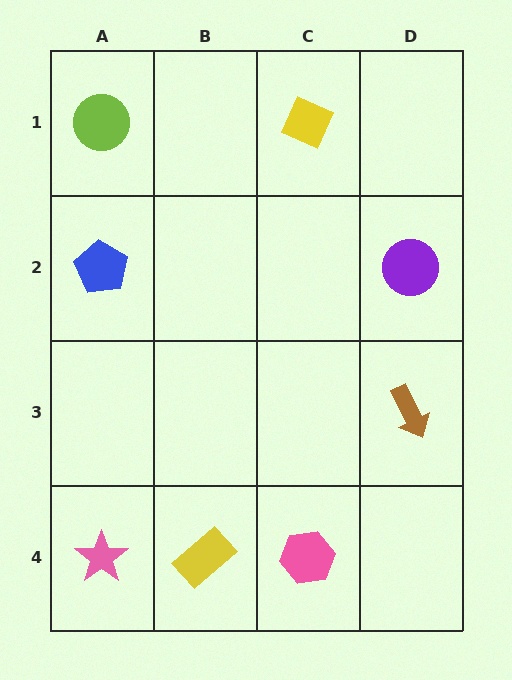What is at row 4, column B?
A yellow rectangle.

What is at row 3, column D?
A brown arrow.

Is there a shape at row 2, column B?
No, that cell is empty.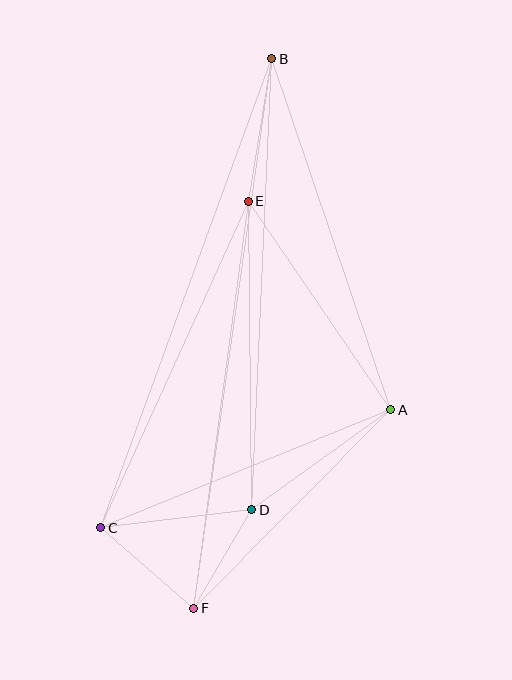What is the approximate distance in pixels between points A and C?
The distance between A and C is approximately 313 pixels.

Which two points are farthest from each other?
Points B and F are farthest from each other.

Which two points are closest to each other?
Points D and F are closest to each other.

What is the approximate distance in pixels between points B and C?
The distance between B and C is approximately 499 pixels.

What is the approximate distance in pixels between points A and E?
The distance between A and E is approximately 252 pixels.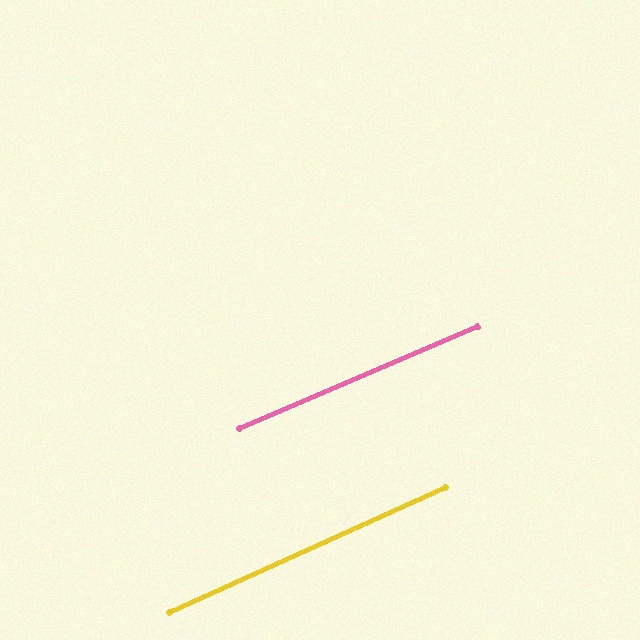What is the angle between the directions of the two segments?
Approximately 1 degree.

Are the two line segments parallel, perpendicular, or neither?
Parallel — their directions differ by only 1.1°.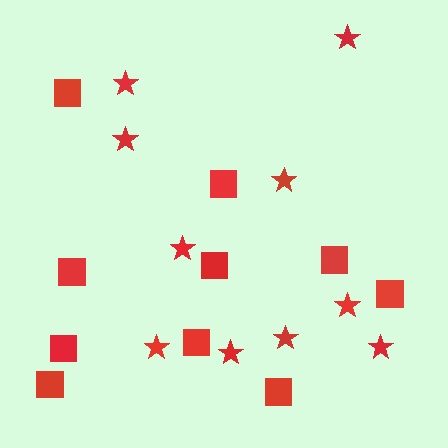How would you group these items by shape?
There are 2 groups: one group of squares (10) and one group of stars (10).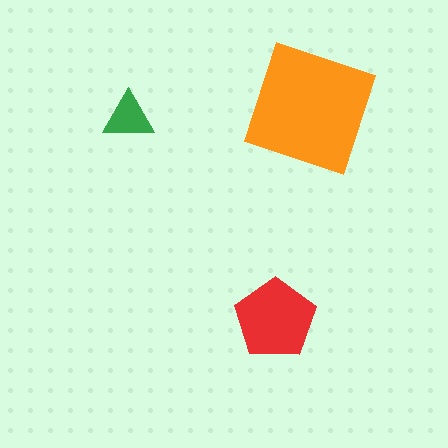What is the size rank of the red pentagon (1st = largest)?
2nd.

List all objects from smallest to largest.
The green triangle, the red pentagon, the orange square.